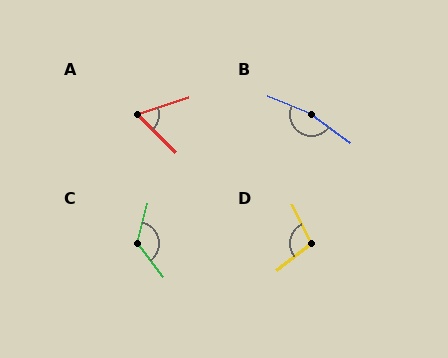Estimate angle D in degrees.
Approximately 101 degrees.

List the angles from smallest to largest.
A (63°), D (101°), C (128°), B (167°).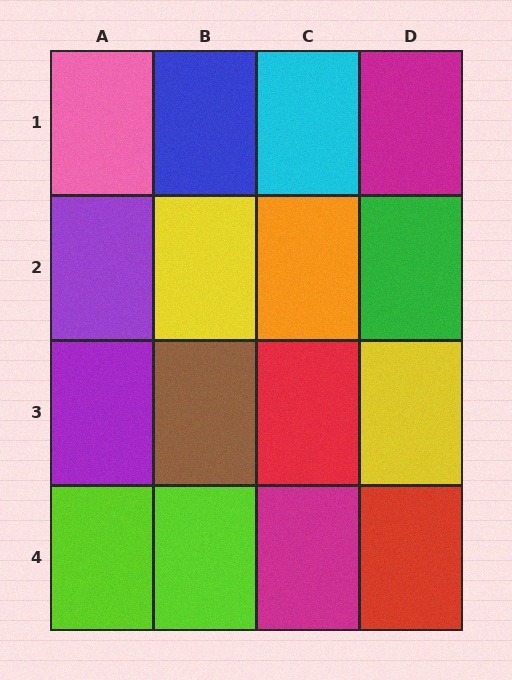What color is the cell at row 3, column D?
Yellow.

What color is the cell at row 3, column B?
Brown.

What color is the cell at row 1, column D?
Magenta.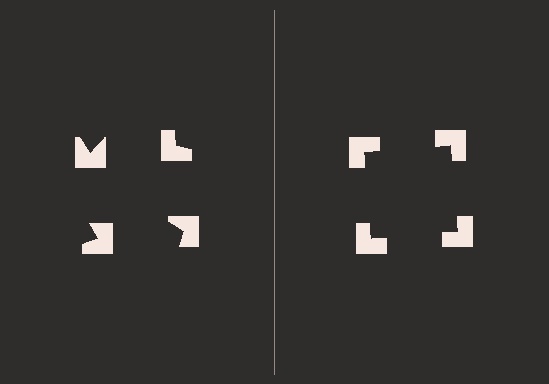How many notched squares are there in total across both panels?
8 — 4 on each side.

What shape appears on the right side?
An illusory square.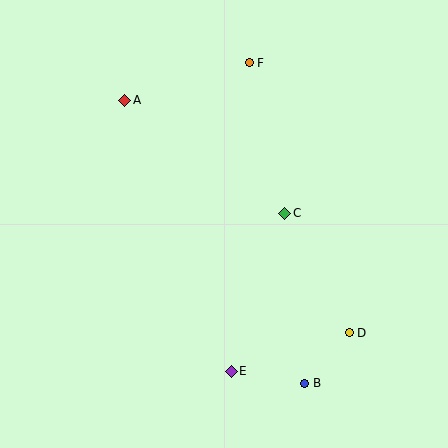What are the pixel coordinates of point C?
Point C is at (285, 213).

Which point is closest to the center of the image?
Point C at (285, 213) is closest to the center.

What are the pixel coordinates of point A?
Point A is at (125, 100).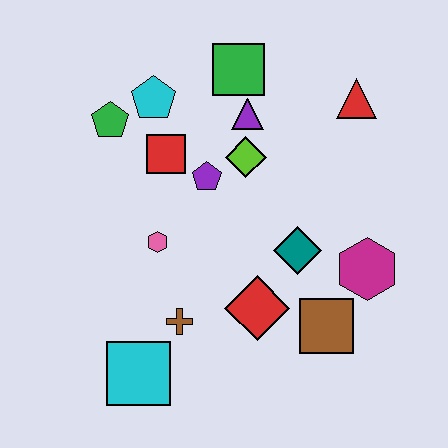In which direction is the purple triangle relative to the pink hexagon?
The purple triangle is above the pink hexagon.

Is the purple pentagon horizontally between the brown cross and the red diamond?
Yes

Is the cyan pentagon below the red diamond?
No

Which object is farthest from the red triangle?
The cyan square is farthest from the red triangle.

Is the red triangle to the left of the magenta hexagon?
Yes